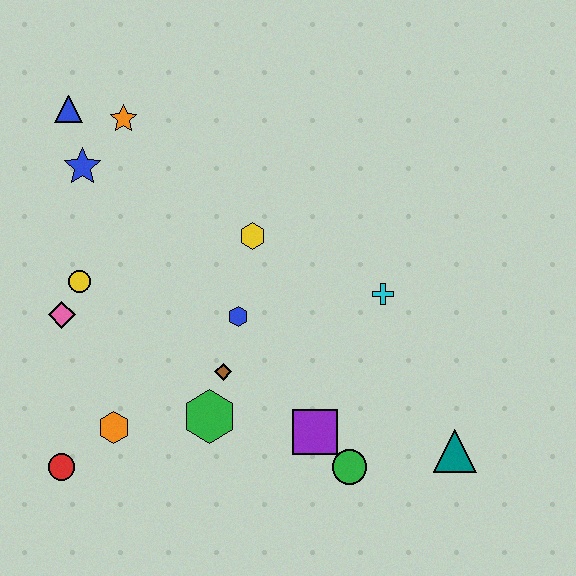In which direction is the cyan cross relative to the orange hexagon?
The cyan cross is to the right of the orange hexagon.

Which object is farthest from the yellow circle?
The teal triangle is farthest from the yellow circle.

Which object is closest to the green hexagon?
The brown diamond is closest to the green hexagon.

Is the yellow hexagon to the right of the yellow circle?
Yes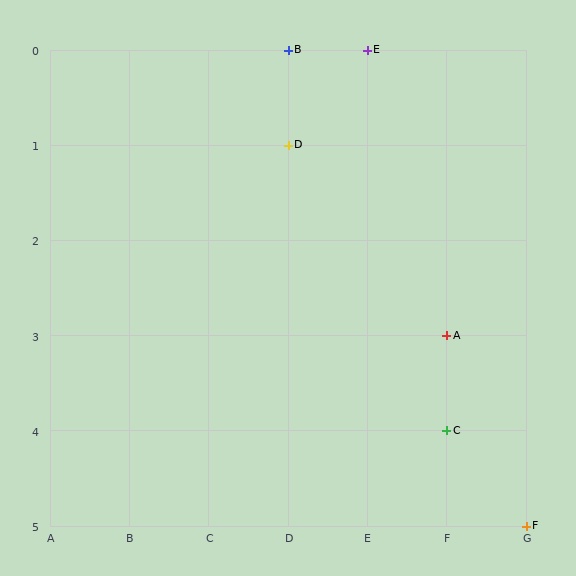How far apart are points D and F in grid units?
Points D and F are 3 columns and 4 rows apart (about 5.0 grid units diagonally).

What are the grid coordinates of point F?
Point F is at grid coordinates (G, 5).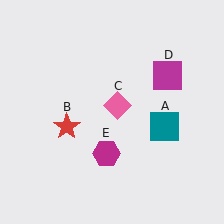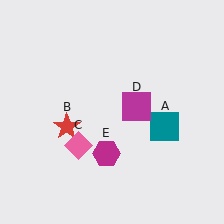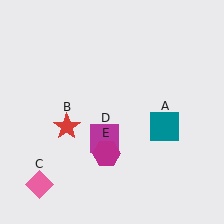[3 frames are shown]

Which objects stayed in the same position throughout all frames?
Teal square (object A) and red star (object B) and magenta hexagon (object E) remained stationary.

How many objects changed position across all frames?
2 objects changed position: pink diamond (object C), magenta square (object D).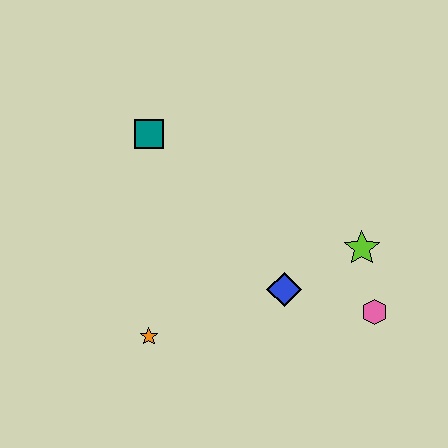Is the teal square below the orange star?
No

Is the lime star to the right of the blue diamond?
Yes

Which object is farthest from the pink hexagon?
The teal square is farthest from the pink hexagon.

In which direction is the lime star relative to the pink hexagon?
The lime star is above the pink hexagon.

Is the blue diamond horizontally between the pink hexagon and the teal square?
Yes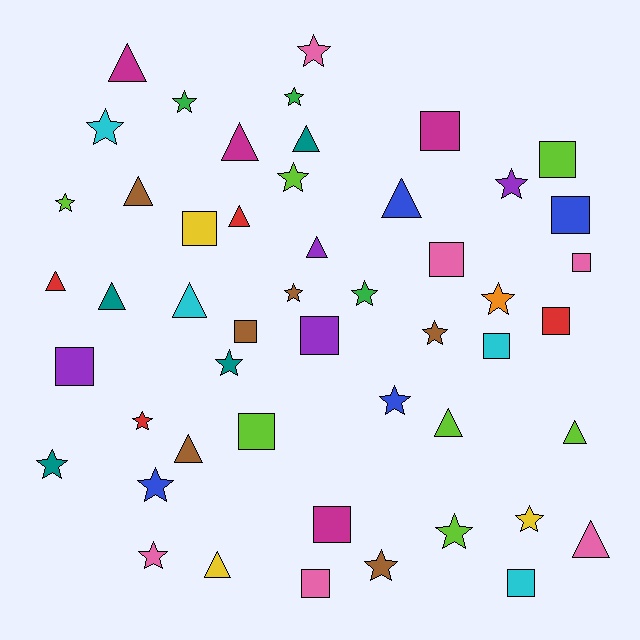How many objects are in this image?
There are 50 objects.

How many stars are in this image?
There are 20 stars.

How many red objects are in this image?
There are 4 red objects.